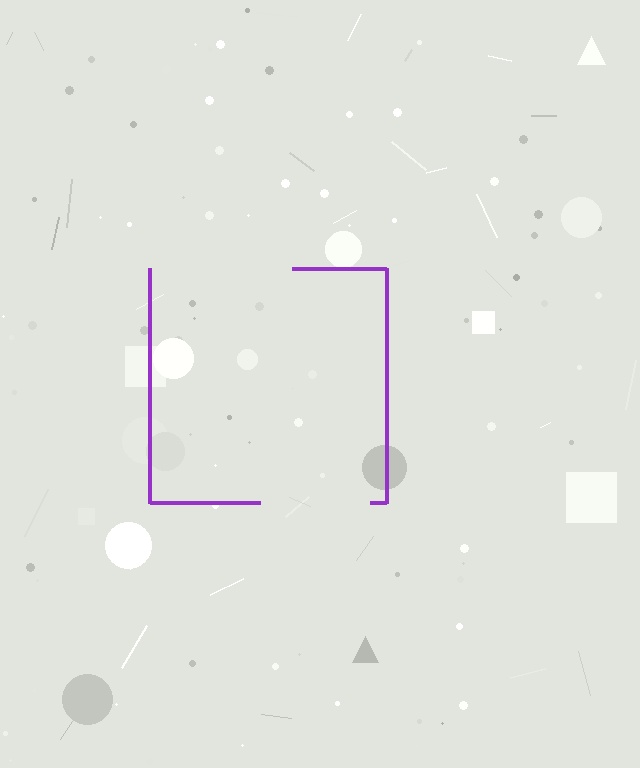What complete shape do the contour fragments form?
The contour fragments form a square.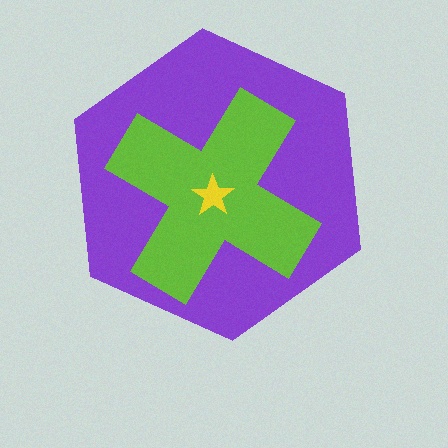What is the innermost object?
The yellow star.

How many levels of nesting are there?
3.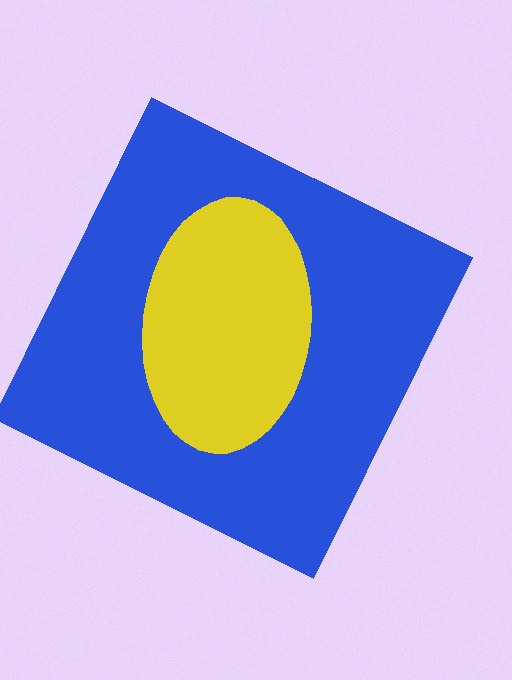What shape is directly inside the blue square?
The yellow ellipse.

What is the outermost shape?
The blue square.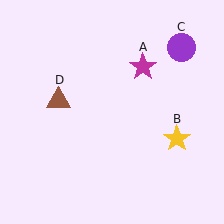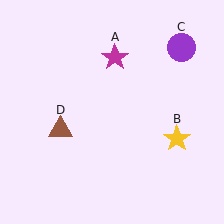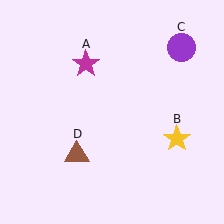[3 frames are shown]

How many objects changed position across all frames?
2 objects changed position: magenta star (object A), brown triangle (object D).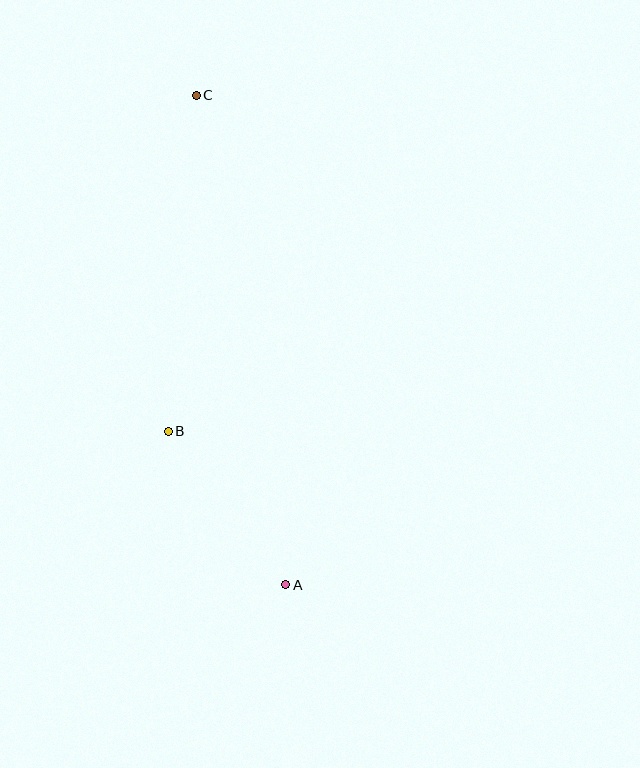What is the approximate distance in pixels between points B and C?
The distance between B and C is approximately 337 pixels.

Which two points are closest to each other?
Points A and B are closest to each other.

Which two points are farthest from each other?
Points A and C are farthest from each other.